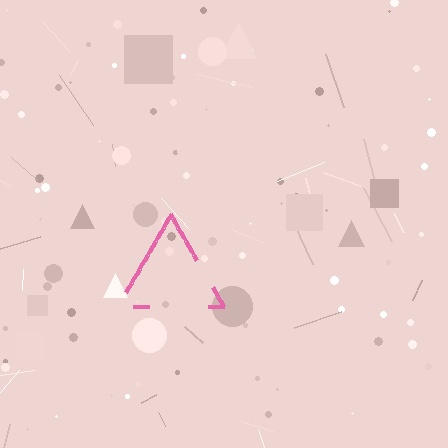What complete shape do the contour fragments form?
The contour fragments form a triangle.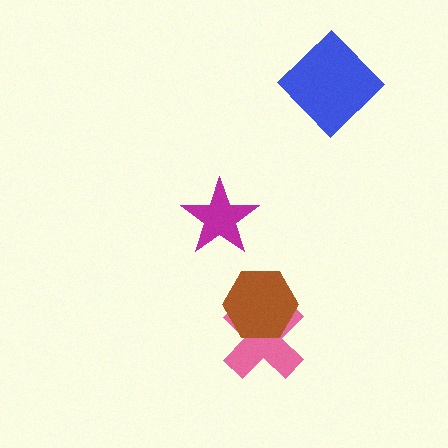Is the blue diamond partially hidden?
No, no other shape covers it.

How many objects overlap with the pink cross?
1 object overlaps with the pink cross.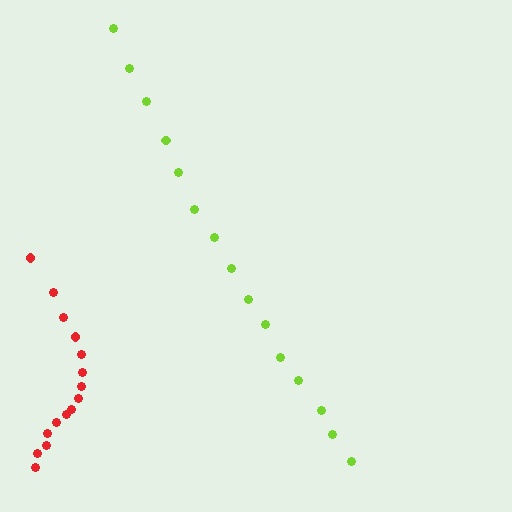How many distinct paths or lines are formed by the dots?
There are 2 distinct paths.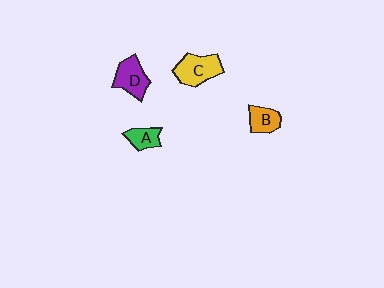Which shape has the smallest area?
Shape A (green).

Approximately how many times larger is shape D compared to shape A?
Approximately 1.6 times.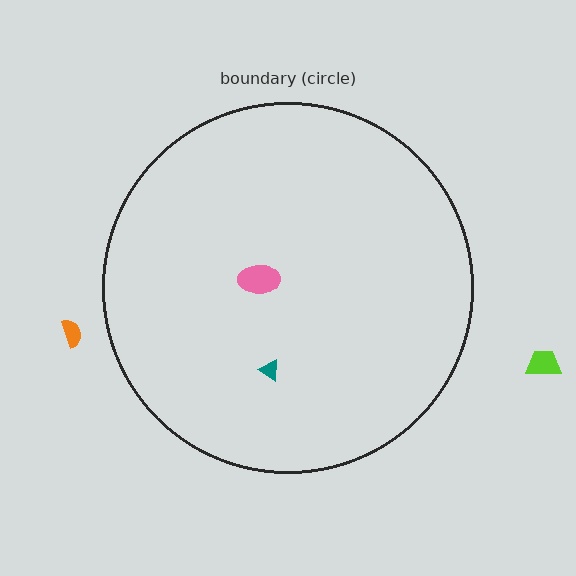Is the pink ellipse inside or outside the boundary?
Inside.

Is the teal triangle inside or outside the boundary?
Inside.